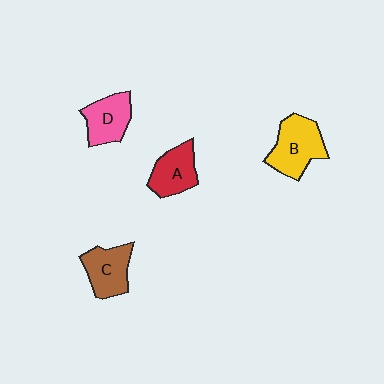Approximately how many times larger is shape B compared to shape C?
Approximately 1.2 times.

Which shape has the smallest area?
Shape A (red).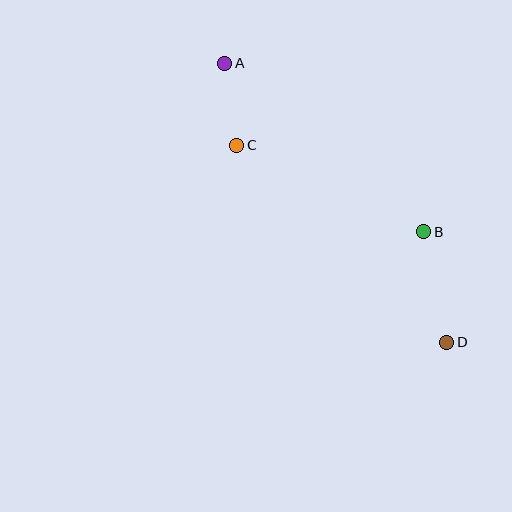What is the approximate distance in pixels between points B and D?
The distance between B and D is approximately 113 pixels.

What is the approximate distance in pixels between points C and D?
The distance between C and D is approximately 288 pixels.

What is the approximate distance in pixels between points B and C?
The distance between B and C is approximately 206 pixels.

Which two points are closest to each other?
Points A and C are closest to each other.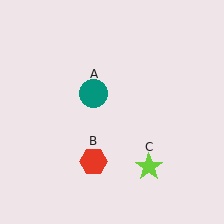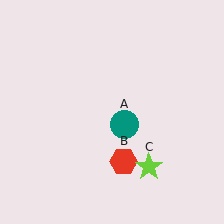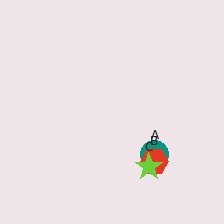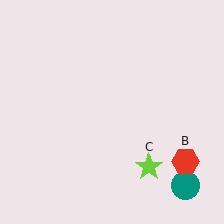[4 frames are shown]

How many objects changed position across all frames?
2 objects changed position: teal circle (object A), red hexagon (object B).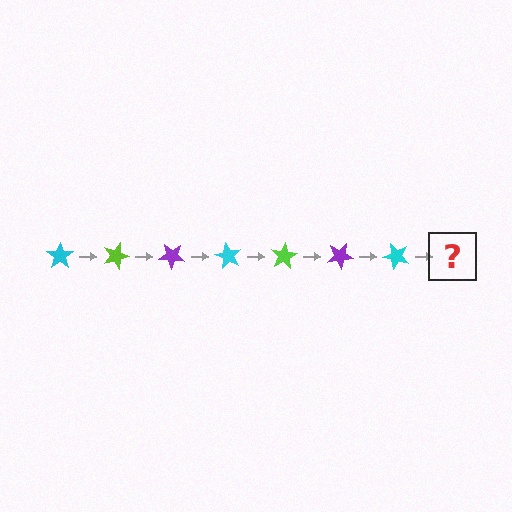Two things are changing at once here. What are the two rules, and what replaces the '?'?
The two rules are that it rotates 20 degrees each step and the color cycles through cyan, lime, and purple. The '?' should be a lime star, rotated 140 degrees from the start.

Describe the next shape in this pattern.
It should be a lime star, rotated 140 degrees from the start.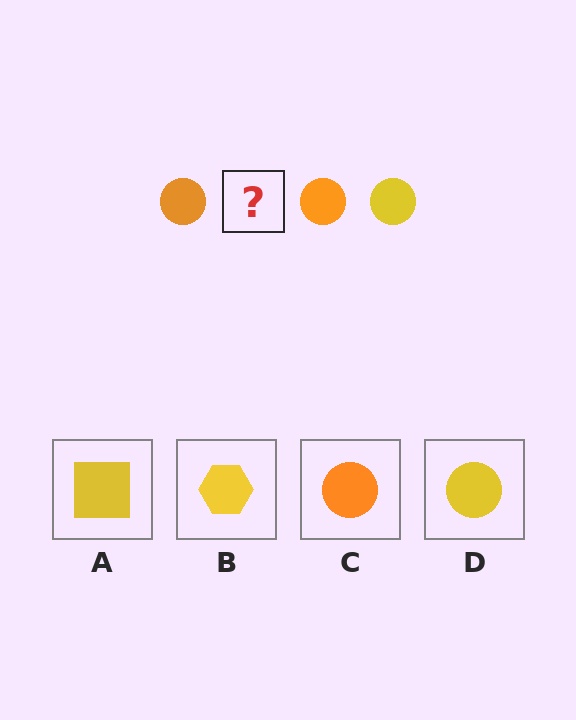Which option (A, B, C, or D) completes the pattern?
D.